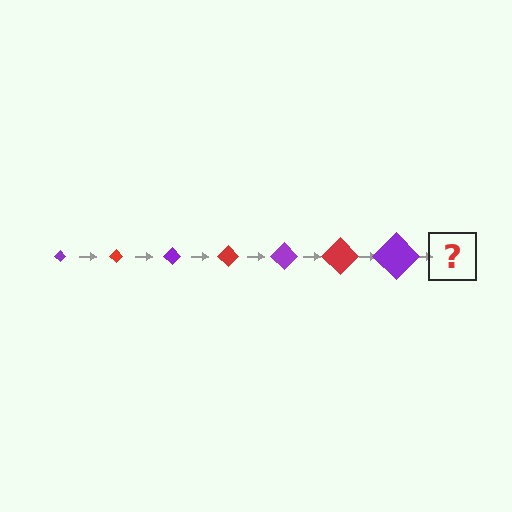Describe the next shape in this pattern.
It should be a red diamond, larger than the previous one.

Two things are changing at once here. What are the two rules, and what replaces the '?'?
The two rules are that the diamond grows larger each step and the color cycles through purple and red. The '?' should be a red diamond, larger than the previous one.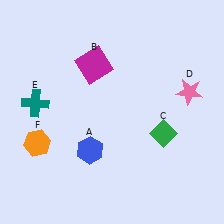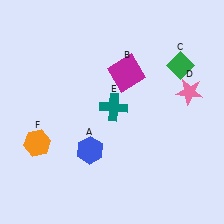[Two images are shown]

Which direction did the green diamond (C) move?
The green diamond (C) moved up.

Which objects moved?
The objects that moved are: the magenta square (B), the green diamond (C), the teal cross (E).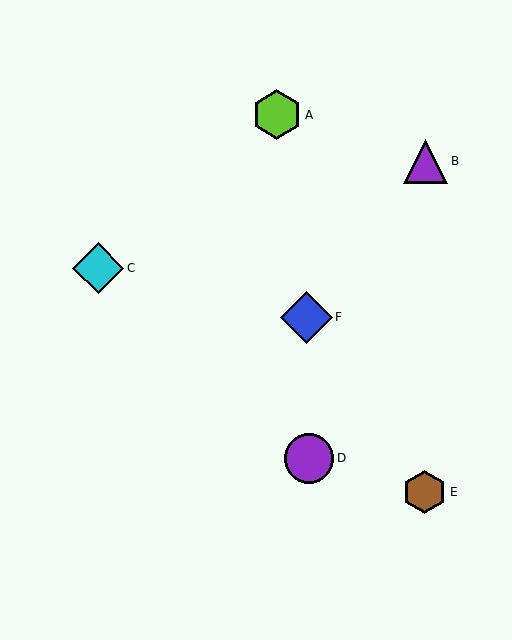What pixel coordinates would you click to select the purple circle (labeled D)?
Click at (309, 458) to select the purple circle D.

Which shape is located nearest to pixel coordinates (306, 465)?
The purple circle (labeled D) at (309, 458) is nearest to that location.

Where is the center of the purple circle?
The center of the purple circle is at (309, 458).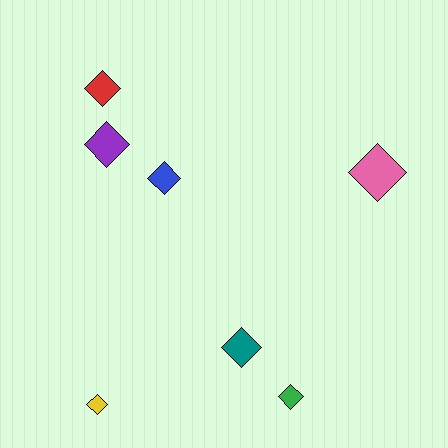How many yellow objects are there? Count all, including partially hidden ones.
There is 1 yellow object.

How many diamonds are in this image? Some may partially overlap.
There are 7 diamonds.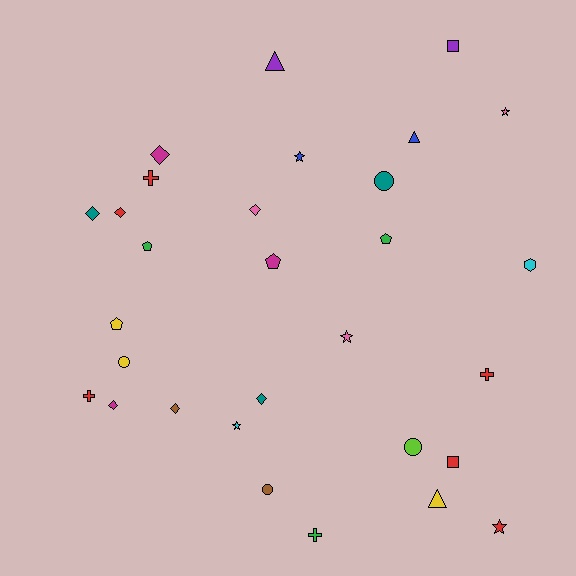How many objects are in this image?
There are 30 objects.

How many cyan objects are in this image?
There are 2 cyan objects.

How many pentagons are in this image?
There are 4 pentagons.